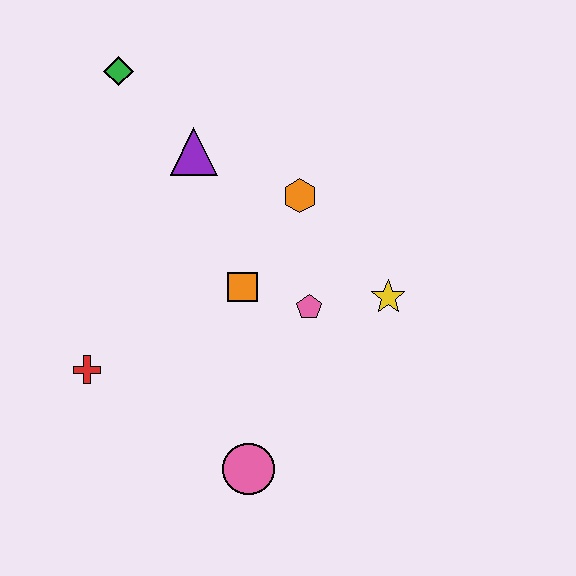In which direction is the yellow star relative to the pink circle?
The yellow star is above the pink circle.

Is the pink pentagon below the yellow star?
Yes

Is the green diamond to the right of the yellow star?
No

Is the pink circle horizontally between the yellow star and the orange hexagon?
No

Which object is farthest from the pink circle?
The green diamond is farthest from the pink circle.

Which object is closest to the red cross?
The orange square is closest to the red cross.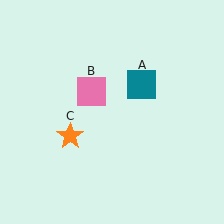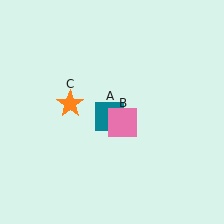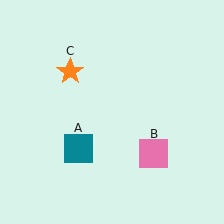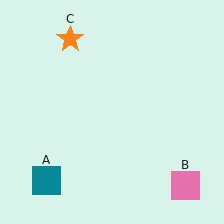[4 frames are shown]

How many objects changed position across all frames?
3 objects changed position: teal square (object A), pink square (object B), orange star (object C).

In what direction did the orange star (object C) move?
The orange star (object C) moved up.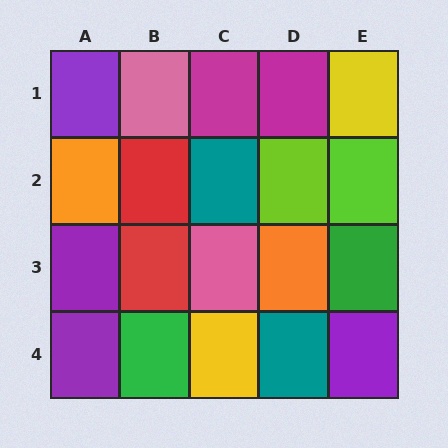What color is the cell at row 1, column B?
Pink.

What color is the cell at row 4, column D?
Teal.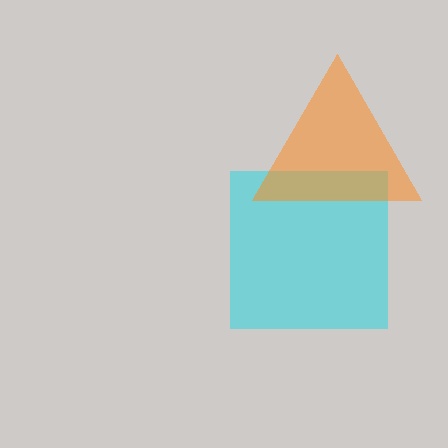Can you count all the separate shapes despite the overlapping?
Yes, there are 2 separate shapes.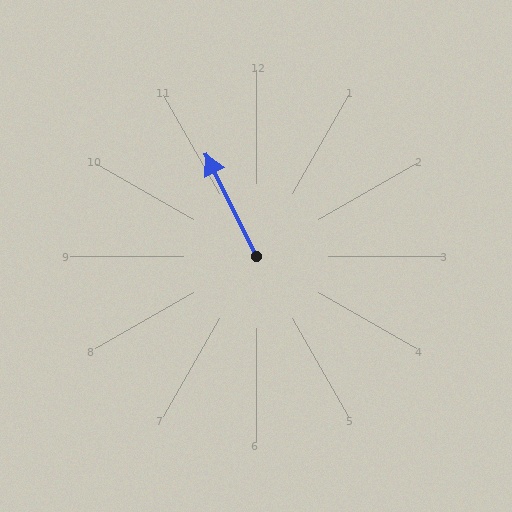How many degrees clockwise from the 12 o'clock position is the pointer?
Approximately 334 degrees.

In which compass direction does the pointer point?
Northwest.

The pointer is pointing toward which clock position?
Roughly 11 o'clock.